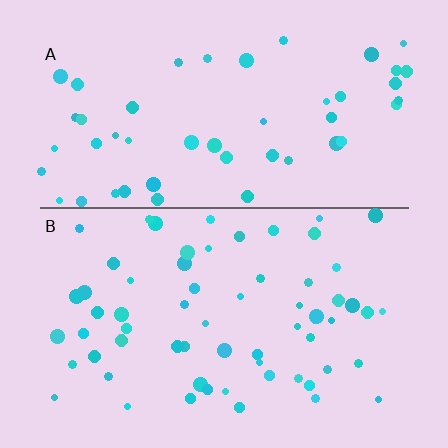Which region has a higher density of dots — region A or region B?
B (the bottom).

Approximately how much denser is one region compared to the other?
Approximately 1.3× — region B over region A.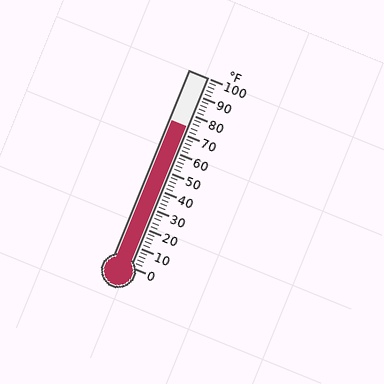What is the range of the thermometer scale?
The thermometer scale ranges from 0°F to 100°F.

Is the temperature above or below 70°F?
The temperature is above 70°F.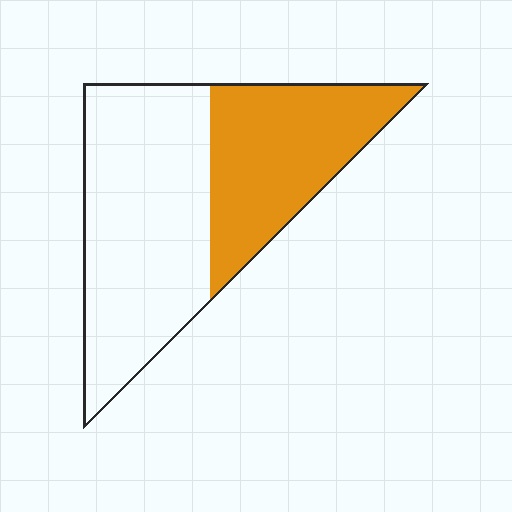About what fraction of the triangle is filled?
About two fifths (2/5).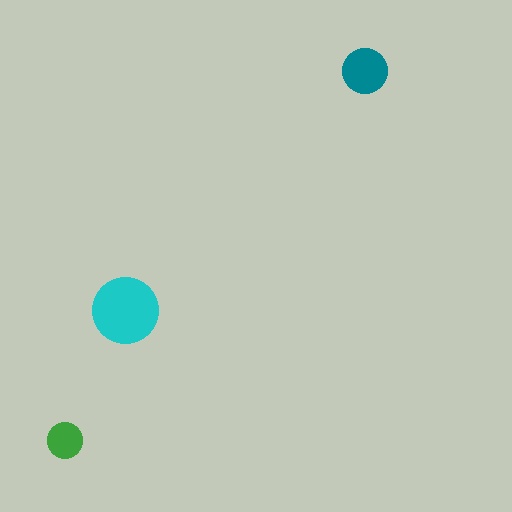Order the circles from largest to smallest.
the cyan one, the teal one, the green one.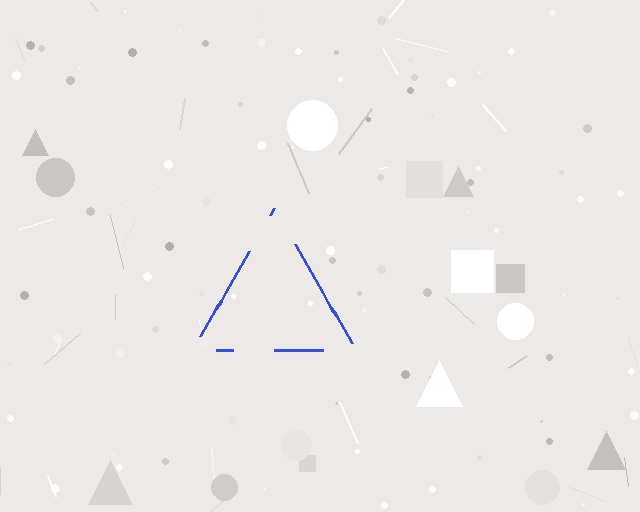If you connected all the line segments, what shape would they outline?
They would outline a triangle.